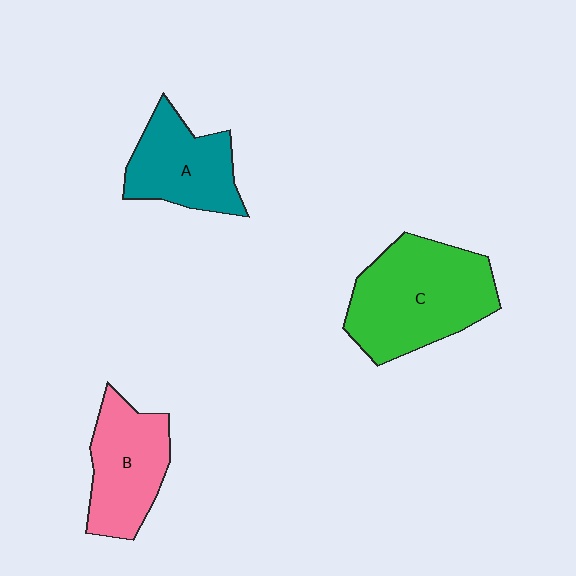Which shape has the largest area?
Shape C (green).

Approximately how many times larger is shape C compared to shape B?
Approximately 1.5 times.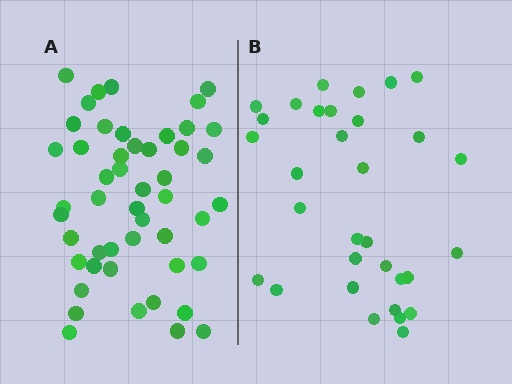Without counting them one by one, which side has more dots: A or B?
Region A (the left region) has more dots.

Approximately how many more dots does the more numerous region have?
Region A has approximately 15 more dots than region B.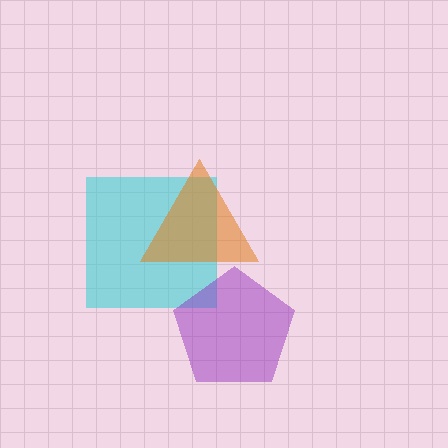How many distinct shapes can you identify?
There are 3 distinct shapes: a cyan square, an orange triangle, a purple pentagon.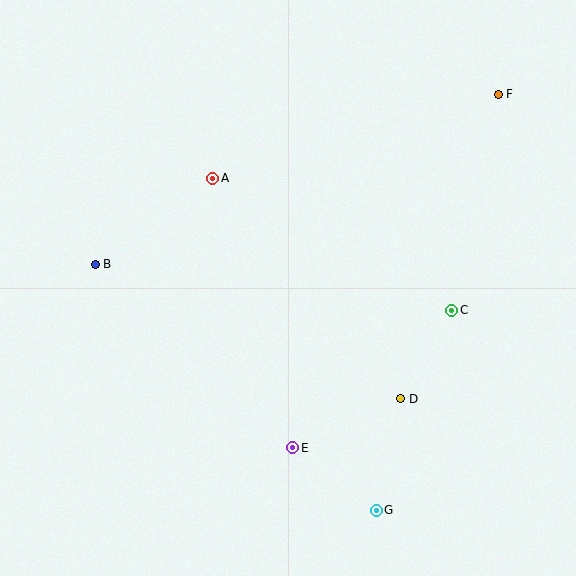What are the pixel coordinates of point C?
Point C is at (452, 310).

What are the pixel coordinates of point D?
Point D is at (401, 399).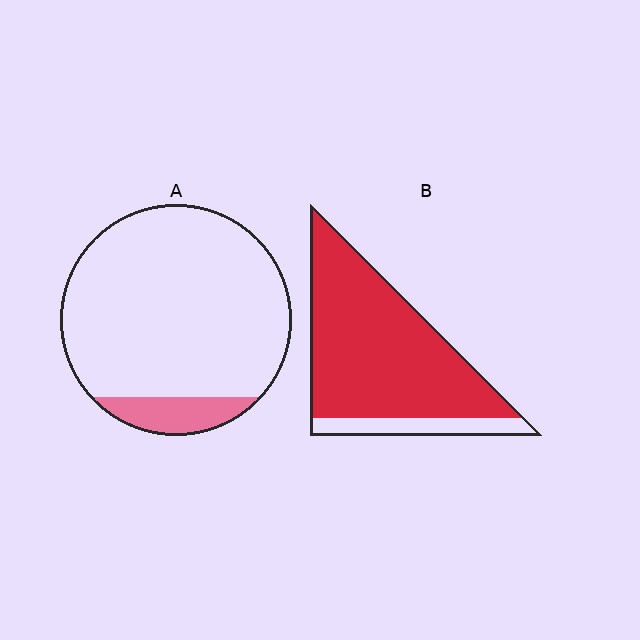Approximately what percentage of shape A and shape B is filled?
A is approximately 10% and B is approximately 85%.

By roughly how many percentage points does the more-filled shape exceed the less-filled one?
By roughly 75 percentage points (B over A).